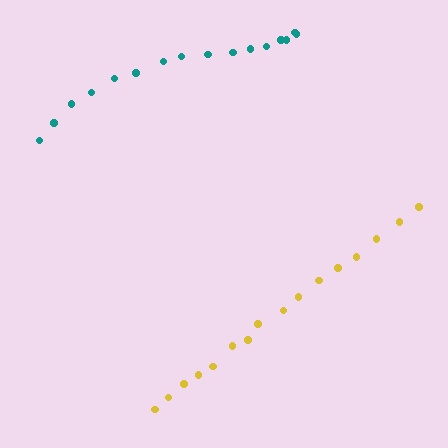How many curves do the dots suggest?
There are 2 distinct paths.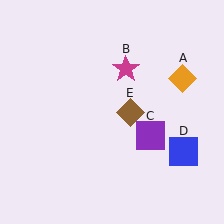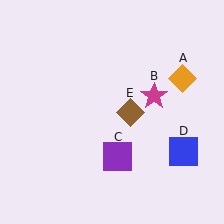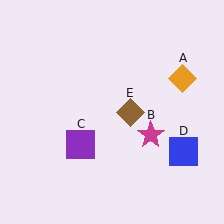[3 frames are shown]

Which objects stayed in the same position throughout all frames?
Orange diamond (object A) and blue square (object D) and brown diamond (object E) remained stationary.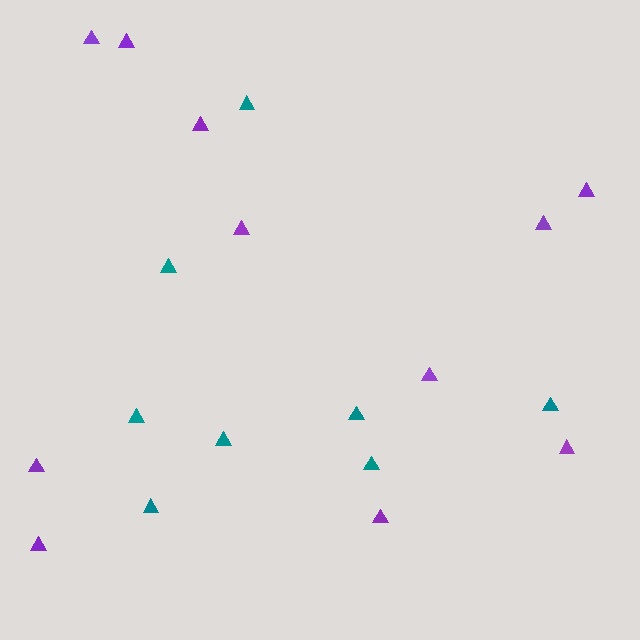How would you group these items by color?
There are 2 groups: one group of purple triangles (11) and one group of teal triangles (8).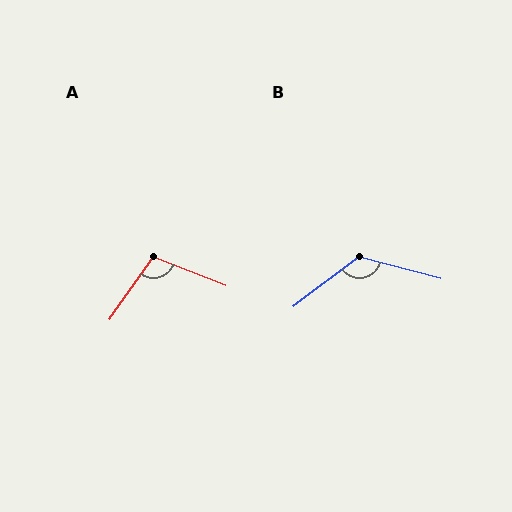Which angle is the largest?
B, at approximately 128 degrees.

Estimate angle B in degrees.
Approximately 128 degrees.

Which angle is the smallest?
A, at approximately 103 degrees.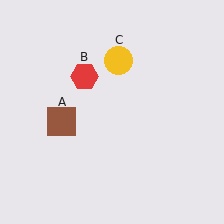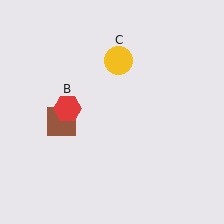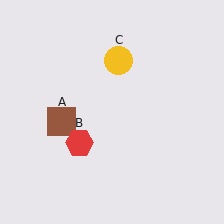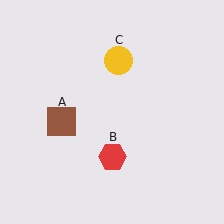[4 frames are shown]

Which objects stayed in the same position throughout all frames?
Brown square (object A) and yellow circle (object C) remained stationary.